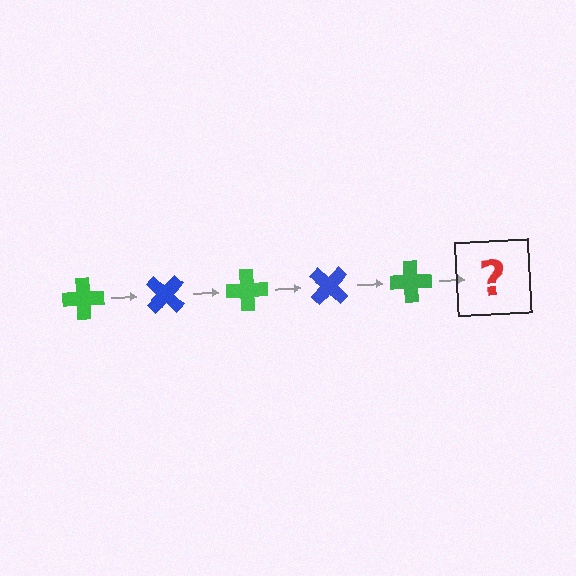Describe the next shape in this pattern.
It should be a blue cross, rotated 225 degrees from the start.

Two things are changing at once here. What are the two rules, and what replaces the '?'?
The two rules are that it rotates 45 degrees each step and the color cycles through green and blue. The '?' should be a blue cross, rotated 225 degrees from the start.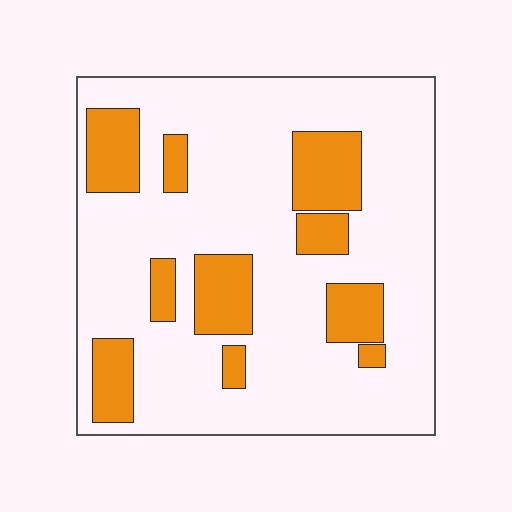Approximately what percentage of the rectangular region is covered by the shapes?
Approximately 20%.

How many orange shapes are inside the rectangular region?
10.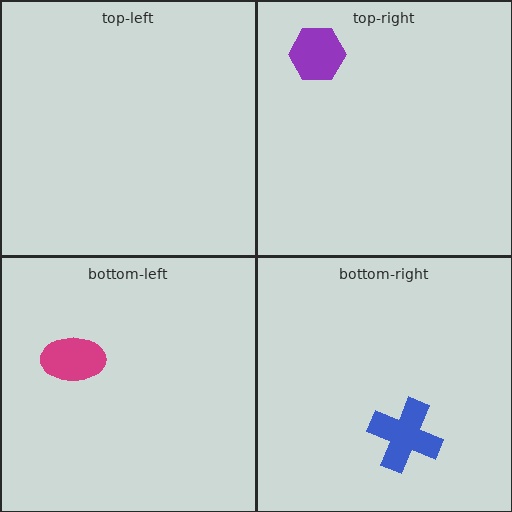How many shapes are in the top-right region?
1.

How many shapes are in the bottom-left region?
1.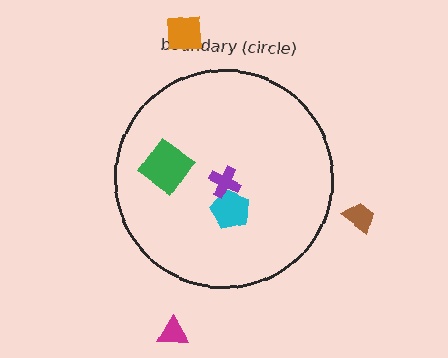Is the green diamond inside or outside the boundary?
Inside.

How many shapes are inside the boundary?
3 inside, 3 outside.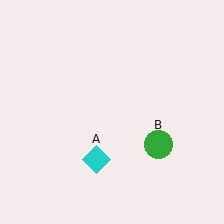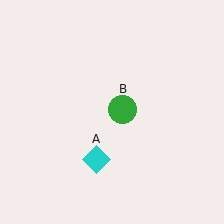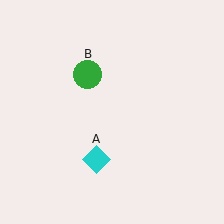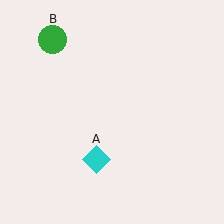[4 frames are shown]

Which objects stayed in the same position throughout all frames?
Cyan diamond (object A) remained stationary.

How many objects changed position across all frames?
1 object changed position: green circle (object B).